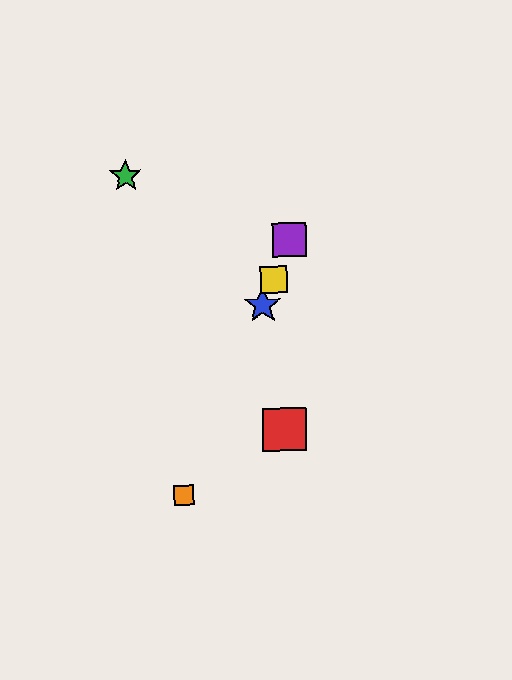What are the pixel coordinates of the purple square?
The purple square is at (290, 240).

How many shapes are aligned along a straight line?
4 shapes (the blue star, the yellow square, the purple square, the orange square) are aligned along a straight line.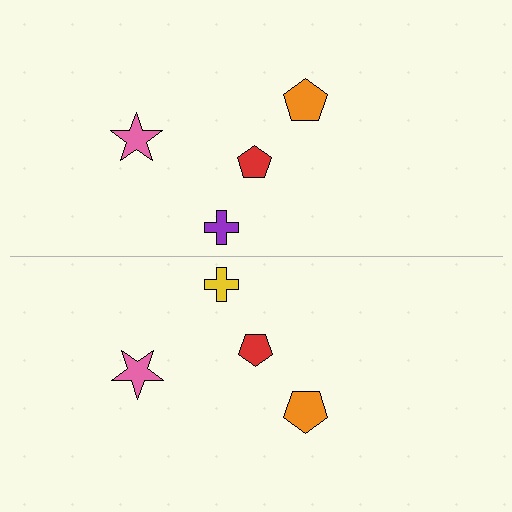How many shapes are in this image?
There are 8 shapes in this image.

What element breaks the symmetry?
The yellow cross on the bottom side breaks the symmetry — its mirror counterpart is purple.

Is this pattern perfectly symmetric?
No, the pattern is not perfectly symmetric. The yellow cross on the bottom side breaks the symmetry — its mirror counterpart is purple.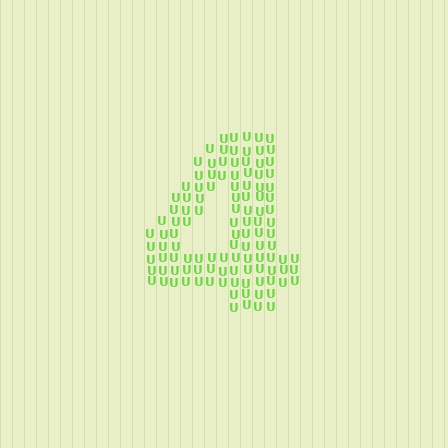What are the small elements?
The small elements are letter U's.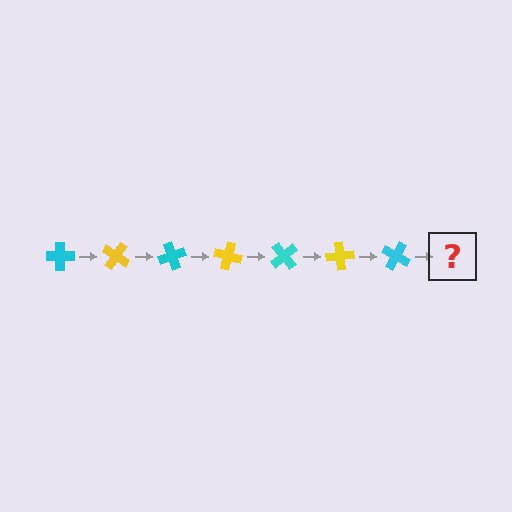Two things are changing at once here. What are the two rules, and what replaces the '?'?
The two rules are that it rotates 35 degrees each step and the color cycles through cyan and yellow. The '?' should be a yellow cross, rotated 245 degrees from the start.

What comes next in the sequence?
The next element should be a yellow cross, rotated 245 degrees from the start.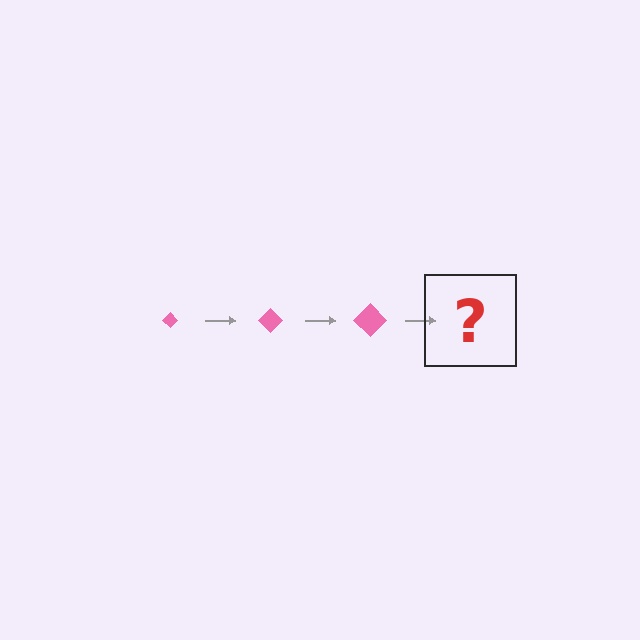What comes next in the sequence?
The next element should be a pink diamond, larger than the previous one.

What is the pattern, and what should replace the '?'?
The pattern is that the diamond gets progressively larger each step. The '?' should be a pink diamond, larger than the previous one.